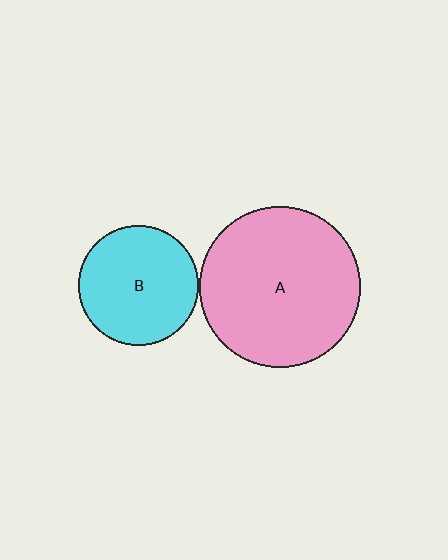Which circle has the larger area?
Circle A (pink).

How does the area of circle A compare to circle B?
Approximately 1.8 times.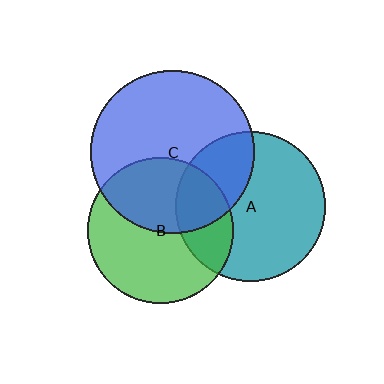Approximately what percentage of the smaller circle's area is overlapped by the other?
Approximately 25%.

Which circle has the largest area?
Circle C (blue).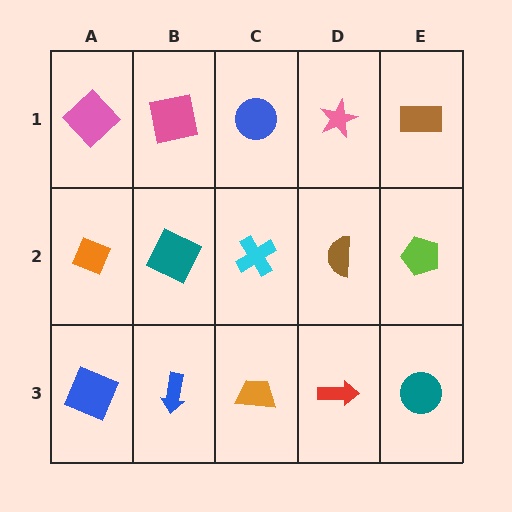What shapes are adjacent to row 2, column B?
A pink square (row 1, column B), a blue arrow (row 3, column B), an orange diamond (row 2, column A), a cyan cross (row 2, column C).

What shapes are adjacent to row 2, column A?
A pink diamond (row 1, column A), a blue square (row 3, column A), a teal square (row 2, column B).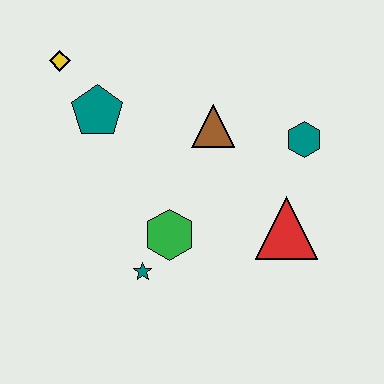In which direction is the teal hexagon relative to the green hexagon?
The teal hexagon is to the right of the green hexagon.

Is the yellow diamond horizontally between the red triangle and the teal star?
No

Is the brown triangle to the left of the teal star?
No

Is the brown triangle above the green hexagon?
Yes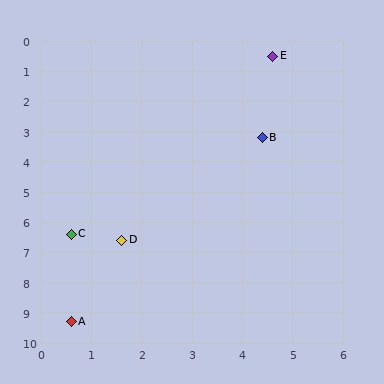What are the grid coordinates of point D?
Point D is at approximately (1.6, 6.6).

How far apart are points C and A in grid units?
Points C and A are about 2.9 grid units apart.